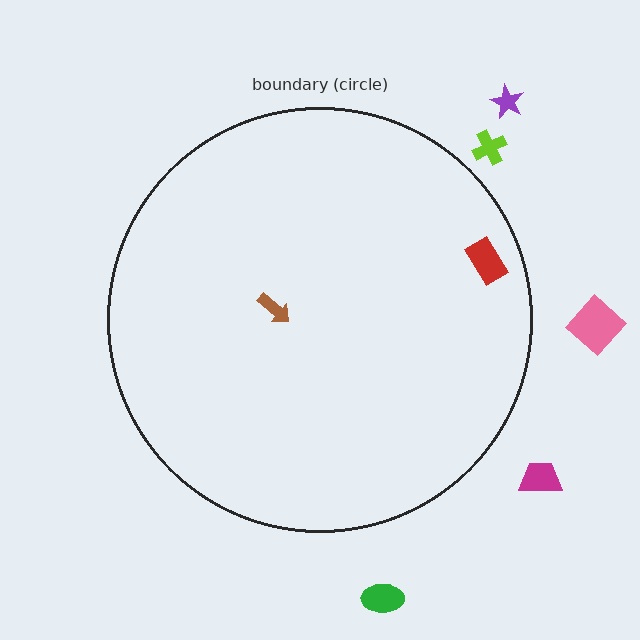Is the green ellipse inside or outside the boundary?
Outside.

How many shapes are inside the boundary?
2 inside, 5 outside.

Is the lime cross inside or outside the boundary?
Outside.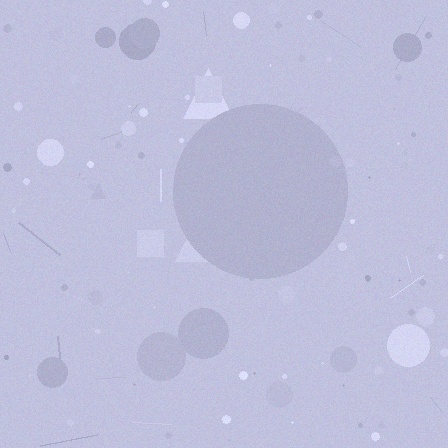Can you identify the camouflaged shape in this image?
The camouflaged shape is a circle.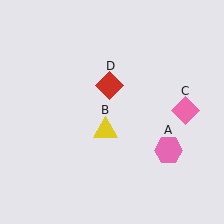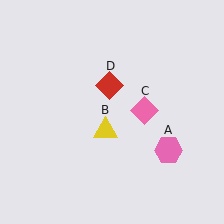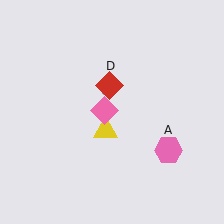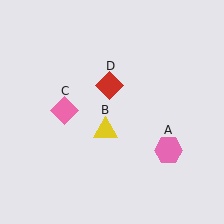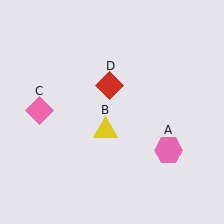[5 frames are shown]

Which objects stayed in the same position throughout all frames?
Pink hexagon (object A) and yellow triangle (object B) and red diamond (object D) remained stationary.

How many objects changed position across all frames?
1 object changed position: pink diamond (object C).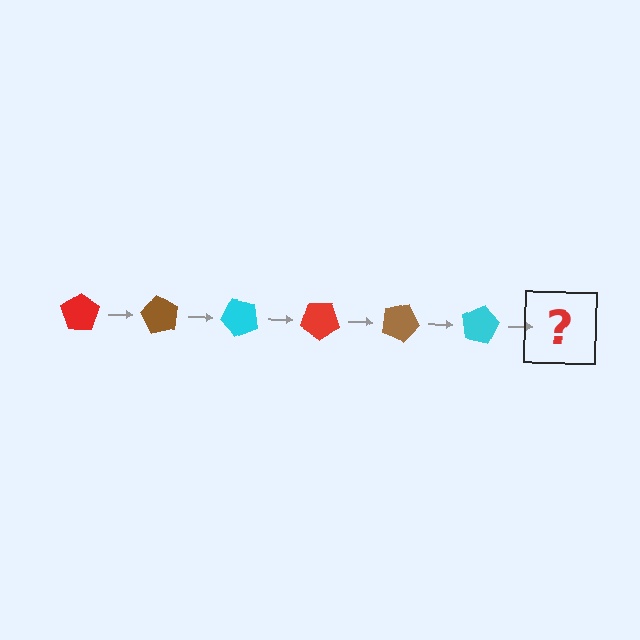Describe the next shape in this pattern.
It should be a red pentagon, rotated 360 degrees from the start.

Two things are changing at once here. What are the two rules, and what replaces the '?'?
The two rules are that it rotates 60 degrees each step and the color cycles through red, brown, and cyan. The '?' should be a red pentagon, rotated 360 degrees from the start.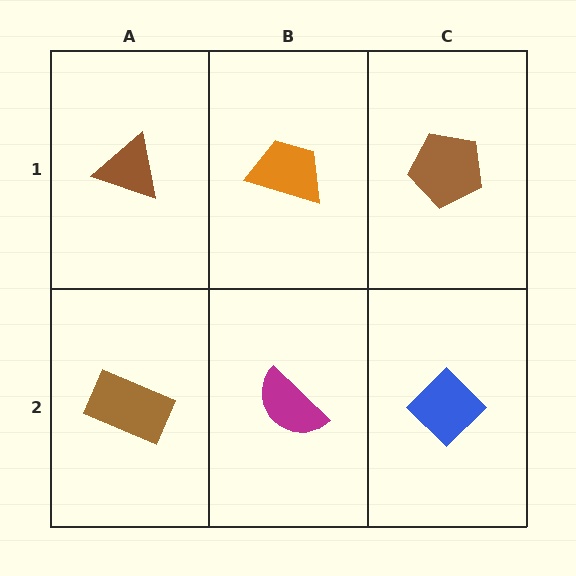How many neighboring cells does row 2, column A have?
2.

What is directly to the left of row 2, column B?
A brown rectangle.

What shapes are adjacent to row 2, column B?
An orange trapezoid (row 1, column B), a brown rectangle (row 2, column A), a blue diamond (row 2, column C).